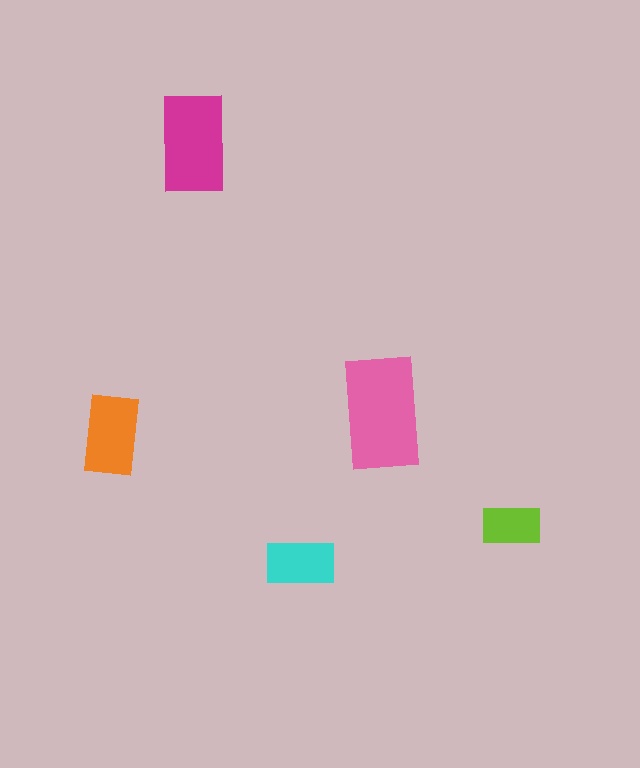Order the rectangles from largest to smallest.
the pink one, the magenta one, the orange one, the cyan one, the lime one.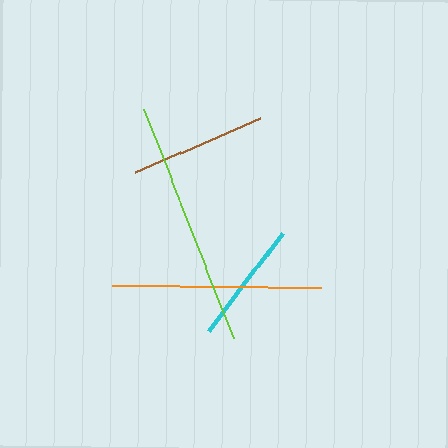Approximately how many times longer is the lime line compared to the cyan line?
The lime line is approximately 2.0 times the length of the cyan line.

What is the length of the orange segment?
The orange segment is approximately 209 pixels long.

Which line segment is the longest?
The lime line is the longest at approximately 245 pixels.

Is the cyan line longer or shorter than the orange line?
The orange line is longer than the cyan line.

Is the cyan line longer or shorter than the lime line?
The lime line is longer than the cyan line.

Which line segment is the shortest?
The cyan line is the shortest at approximately 123 pixels.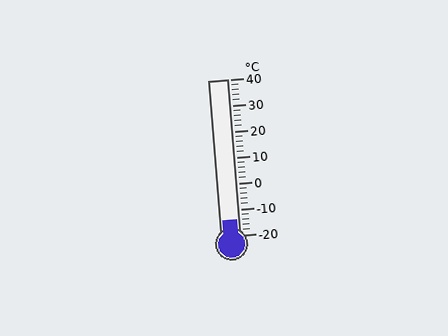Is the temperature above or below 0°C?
The temperature is below 0°C.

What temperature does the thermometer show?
The thermometer shows approximately -14°C.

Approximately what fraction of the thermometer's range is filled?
The thermometer is filled to approximately 10% of its range.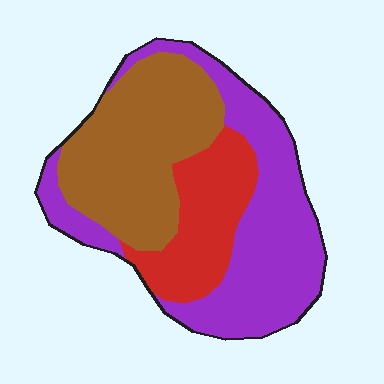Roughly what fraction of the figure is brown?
Brown takes up between a quarter and a half of the figure.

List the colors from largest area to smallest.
From largest to smallest: purple, brown, red.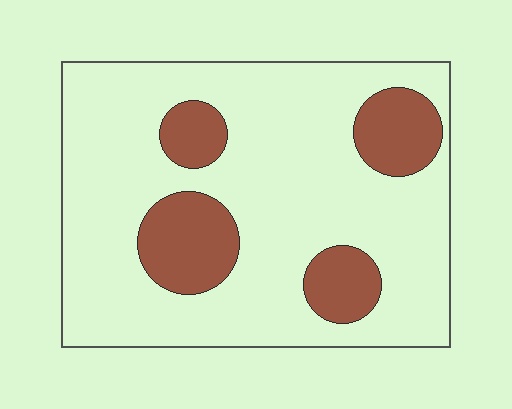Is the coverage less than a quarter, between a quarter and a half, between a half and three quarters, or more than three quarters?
Less than a quarter.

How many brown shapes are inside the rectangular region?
4.